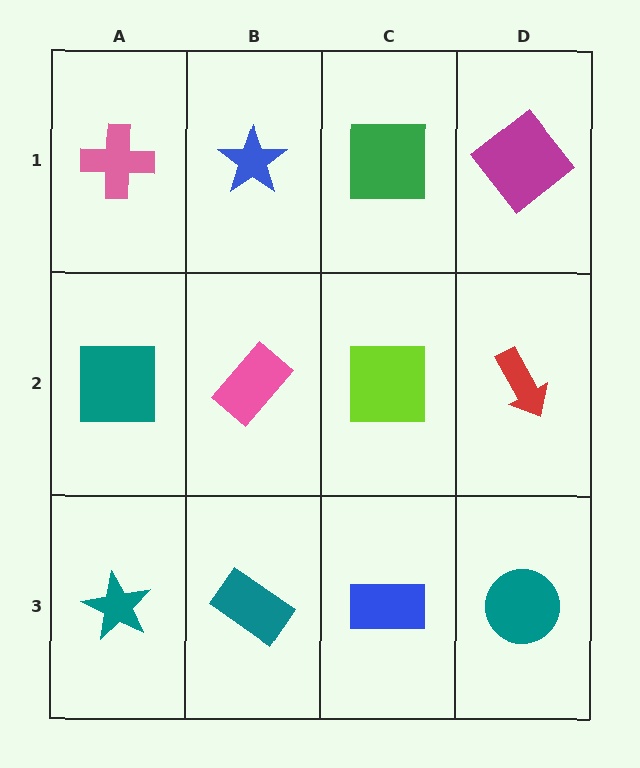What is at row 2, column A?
A teal square.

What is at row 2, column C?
A lime square.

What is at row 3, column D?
A teal circle.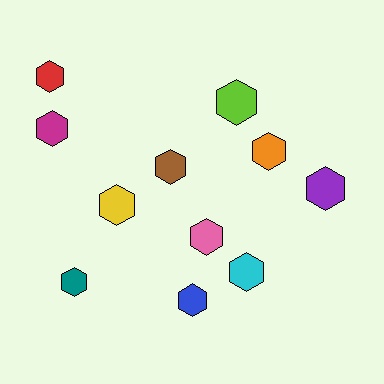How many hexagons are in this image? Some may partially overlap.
There are 11 hexagons.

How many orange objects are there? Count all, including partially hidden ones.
There is 1 orange object.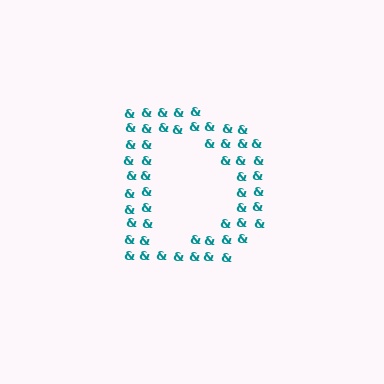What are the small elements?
The small elements are ampersands.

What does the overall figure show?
The overall figure shows the letter D.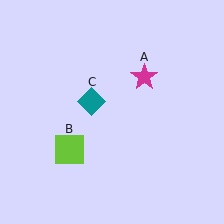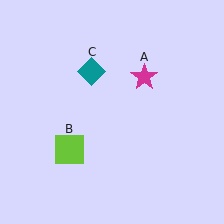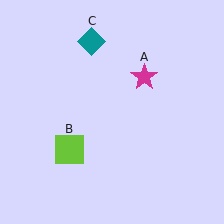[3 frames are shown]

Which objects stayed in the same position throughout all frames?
Magenta star (object A) and lime square (object B) remained stationary.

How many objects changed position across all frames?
1 object changed position: teal diamond (object C).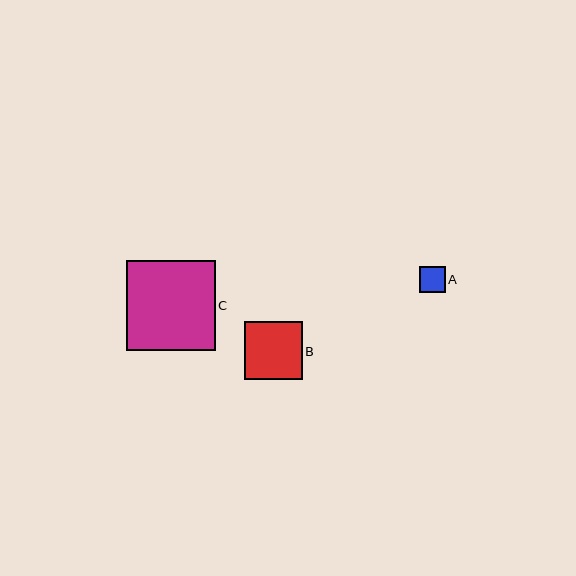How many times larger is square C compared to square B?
Square C is approximately 1.5 times the size of square B.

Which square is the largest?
Square C is the largest with a size of approximately 89 pixels.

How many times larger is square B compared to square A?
Square B is approximately 2.2 times the size of square A.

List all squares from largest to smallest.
From largest to smallest: C, B, A.